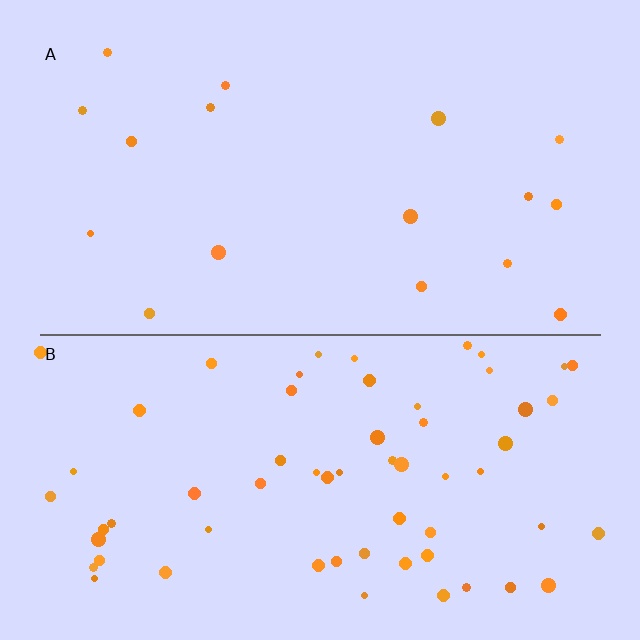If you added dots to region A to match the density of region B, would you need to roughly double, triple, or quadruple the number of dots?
Approximately quadruple.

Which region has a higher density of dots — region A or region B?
B (the bottom).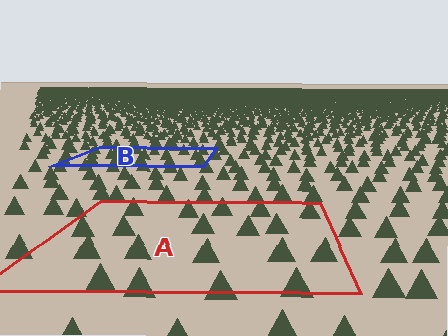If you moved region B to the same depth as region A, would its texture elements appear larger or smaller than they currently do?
They would appear larger. At a closer depth, the same texture elements are projected at a bigger on-screen size.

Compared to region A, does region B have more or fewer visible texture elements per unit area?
Region B has more texture elements per unit area — they are packed more densely because it is farther away.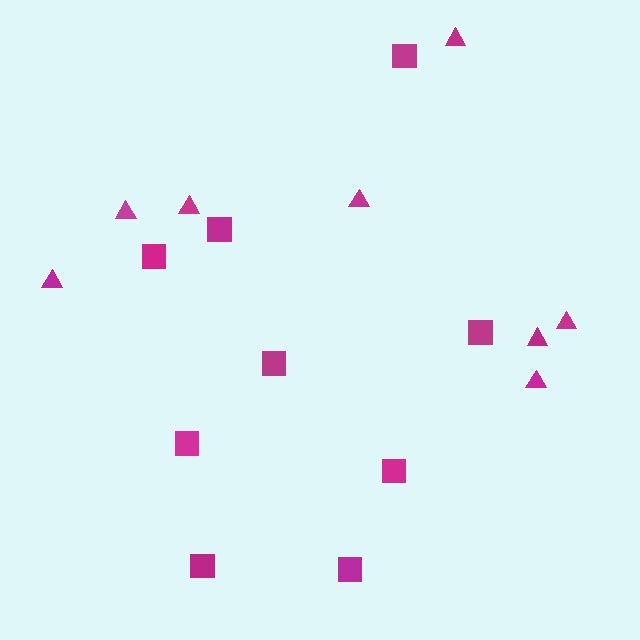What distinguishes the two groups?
There are 2 groups: one group of triangles (8) and one group of squares (9).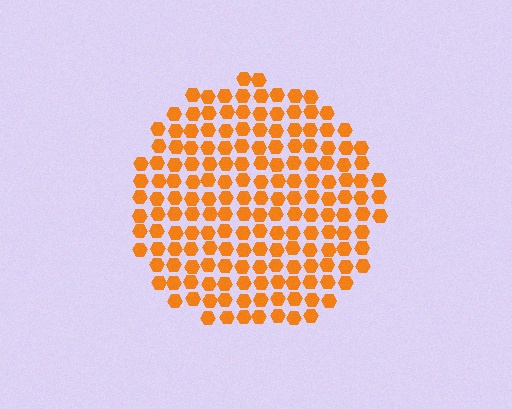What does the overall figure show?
The overall figure shows a circle.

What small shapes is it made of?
It is made of small hexagons.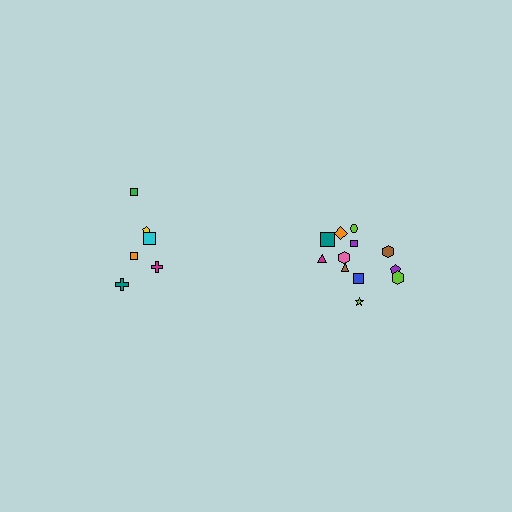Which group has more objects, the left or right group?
The right group.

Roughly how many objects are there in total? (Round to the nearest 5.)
Roughly 20 objects in total.